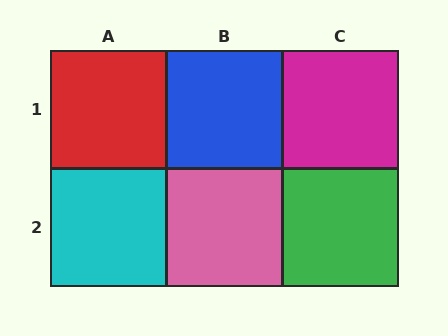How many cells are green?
1 cell is green.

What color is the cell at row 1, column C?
Magenta.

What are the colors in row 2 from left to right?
Cyan, pink, green.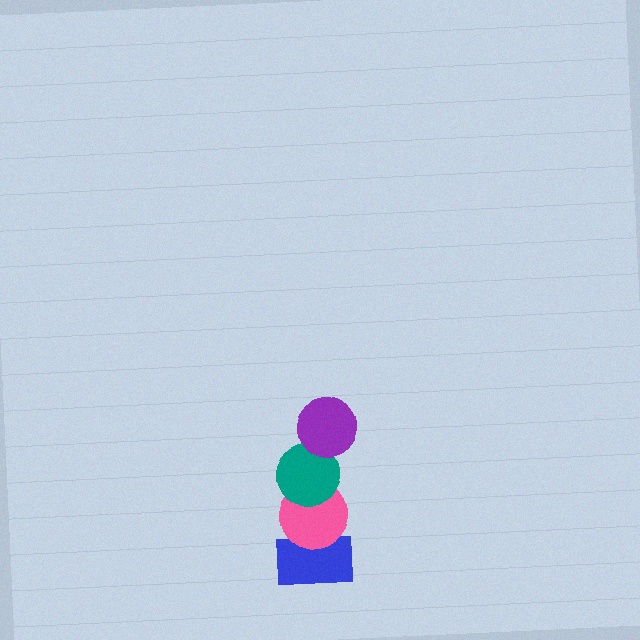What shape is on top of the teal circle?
The purple circle is on top of the teal circle.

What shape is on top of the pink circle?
The teal circle is on top of the pink circle.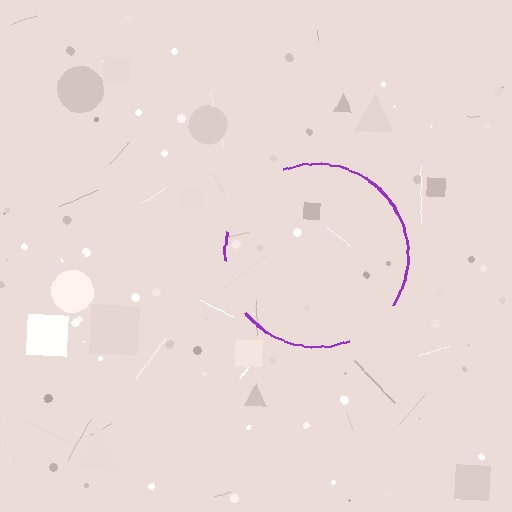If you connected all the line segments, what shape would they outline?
They would outline a circle.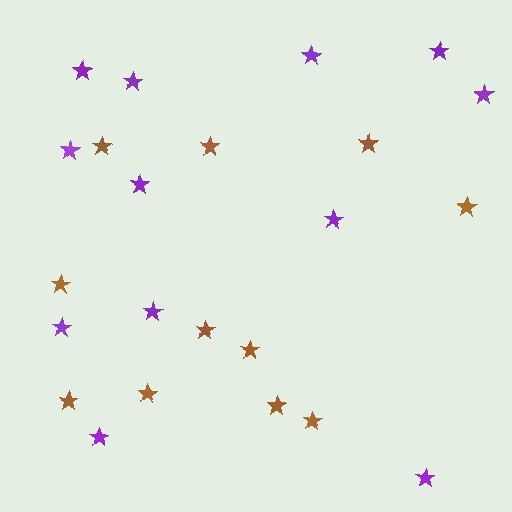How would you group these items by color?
There are 2 groups: one group of purple stars (12) and one group of brown stars (11).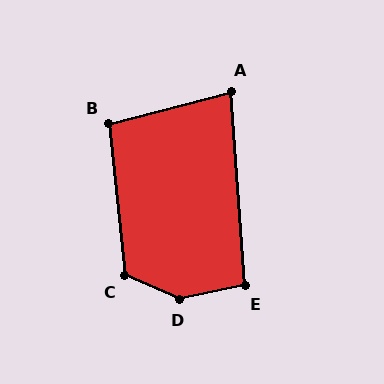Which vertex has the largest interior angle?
D, at approximately 146 degrees.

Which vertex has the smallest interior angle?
A, at approximately 79 degrees.